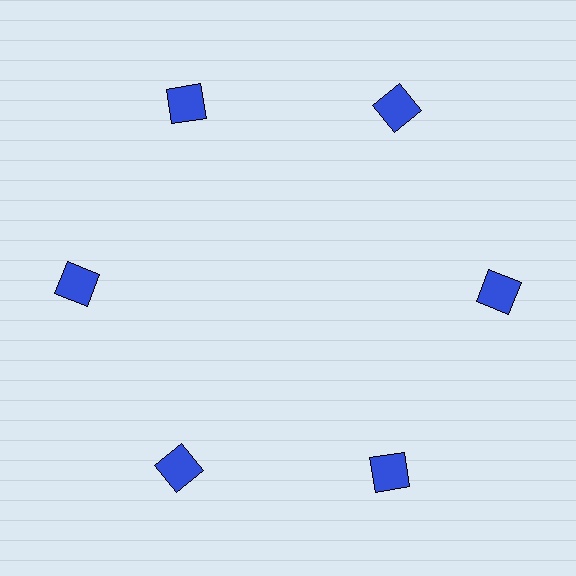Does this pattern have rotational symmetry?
Yes, this pattern has 6-fold rotational symmetry. It looks the same after rotating 60 degrees around the center.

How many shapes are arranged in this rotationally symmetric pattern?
There are 6 shapes, arranged in 6 groups of 1.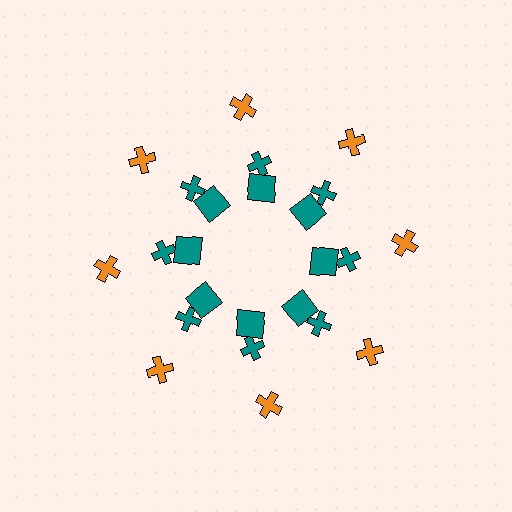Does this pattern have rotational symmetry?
Yes, this pattern has 8-fold rotational symmetry. It looks the same after rotating 45 degrees around the center.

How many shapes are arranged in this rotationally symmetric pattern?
There are 24 shapes, arranged in 8 groups of 3.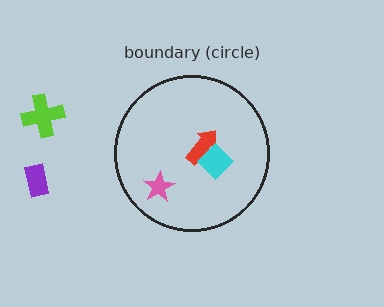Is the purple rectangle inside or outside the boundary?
Outside.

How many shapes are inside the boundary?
3 inside, 2 outside.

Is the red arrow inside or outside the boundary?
Inside.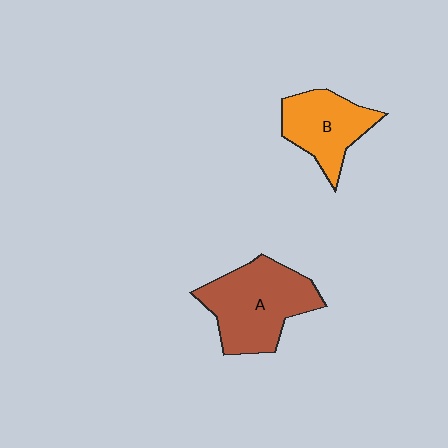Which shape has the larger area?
Shape A (brown).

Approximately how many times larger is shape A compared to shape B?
Approximately 1.4 times.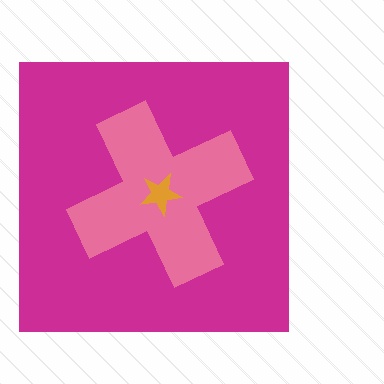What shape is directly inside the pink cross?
The orange star.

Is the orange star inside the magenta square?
Yes.